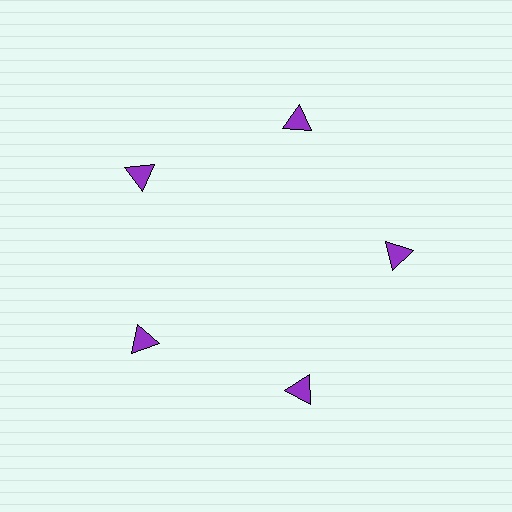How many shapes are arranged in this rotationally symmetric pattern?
There are 5 shapes, arranged in 5 groups of 1.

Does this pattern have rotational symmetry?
Yes, this pattern has 5-fold rotational symmetry. It looks the same after rotating 72 degrees around the center.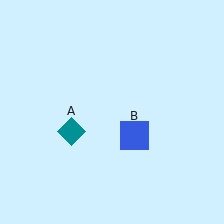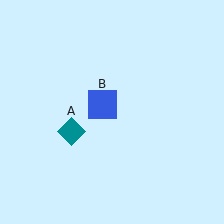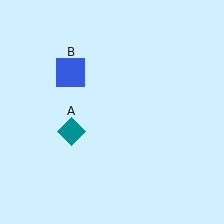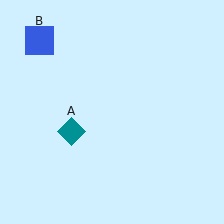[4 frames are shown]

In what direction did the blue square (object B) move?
The blue square (object B) moved up and to the left.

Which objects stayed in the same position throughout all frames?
Teal diamond (object A) remained stationary.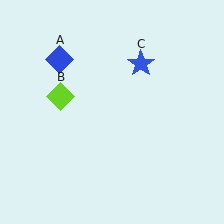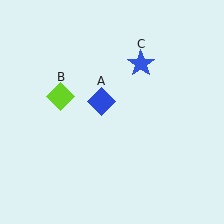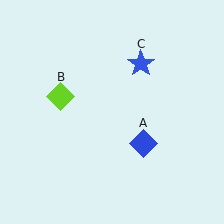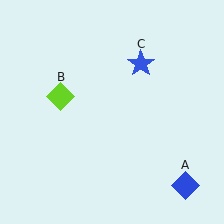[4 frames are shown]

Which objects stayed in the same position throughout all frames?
Lime diamond (object B) and blue star (object C) remained stationary.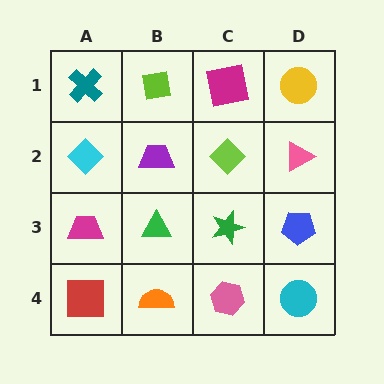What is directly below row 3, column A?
A red square.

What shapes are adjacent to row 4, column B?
A green triangle (row 3, column B), a red square (row 4, column A), a pink hexagon (row 4, column C).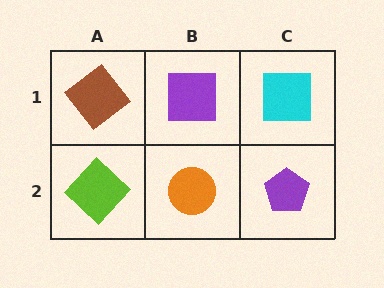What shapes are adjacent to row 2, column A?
A brown diamond (row 1, column A), an orange circle (row 2, column B).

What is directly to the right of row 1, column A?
A purple square.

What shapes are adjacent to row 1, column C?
A purple pentagon (row 2, column C), a purple square (row 1, column B).